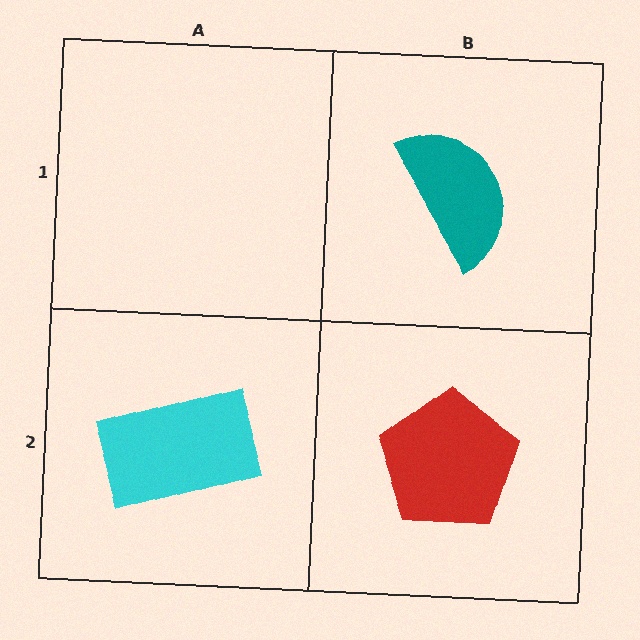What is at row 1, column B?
A teal semicircle.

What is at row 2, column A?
A cyan rectangle.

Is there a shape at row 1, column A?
No, that cell is empty.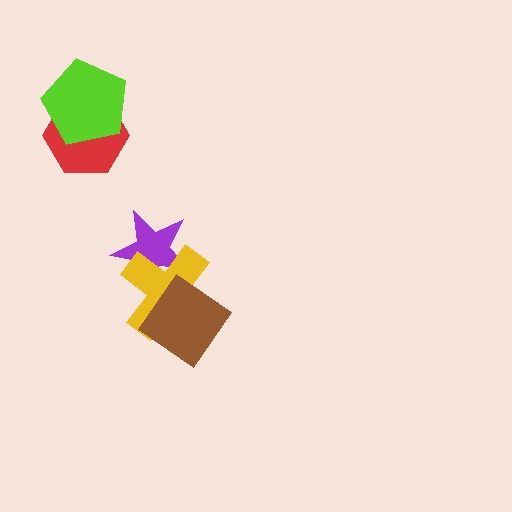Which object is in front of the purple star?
The yellow cross is in front of the purple star.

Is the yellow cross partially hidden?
Yes, it is partially covered by another shape.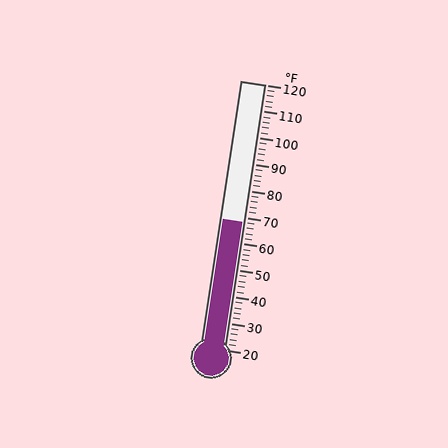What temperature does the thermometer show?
The thermometer shows approximately 68°F.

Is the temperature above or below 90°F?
The temperature is below 90°F.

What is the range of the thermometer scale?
The thermometer scale ranges from 20°F to 120°F.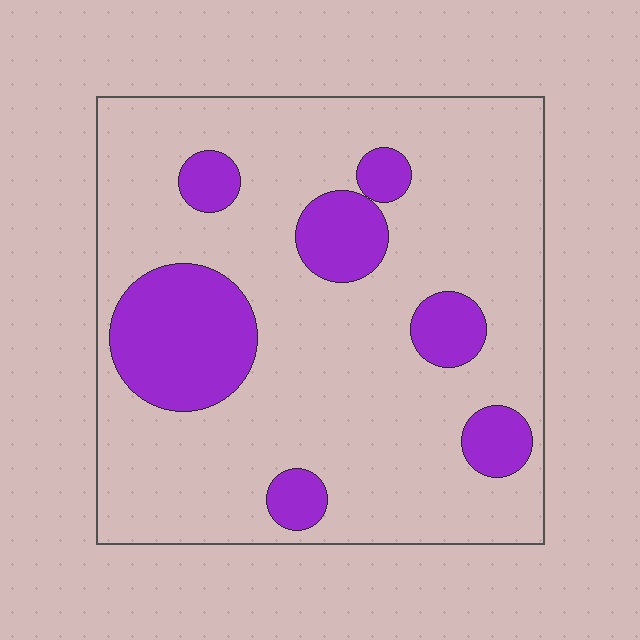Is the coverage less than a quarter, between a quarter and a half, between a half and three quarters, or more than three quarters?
Less than a quarter.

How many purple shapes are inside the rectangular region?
7.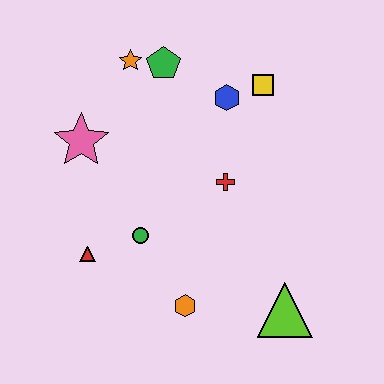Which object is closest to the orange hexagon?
The green circle is closest to the orange hexagon.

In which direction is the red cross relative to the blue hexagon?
The red cross is below the blue hexagon.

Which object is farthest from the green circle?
The yellow square is farthest from the green circle.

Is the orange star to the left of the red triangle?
No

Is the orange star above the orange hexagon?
Yes